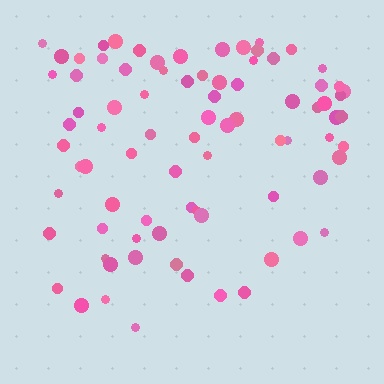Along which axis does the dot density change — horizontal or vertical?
Vertical.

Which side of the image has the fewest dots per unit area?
The bottom.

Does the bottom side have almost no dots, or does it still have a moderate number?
Still a moderate number, just noticeably fewer than the top.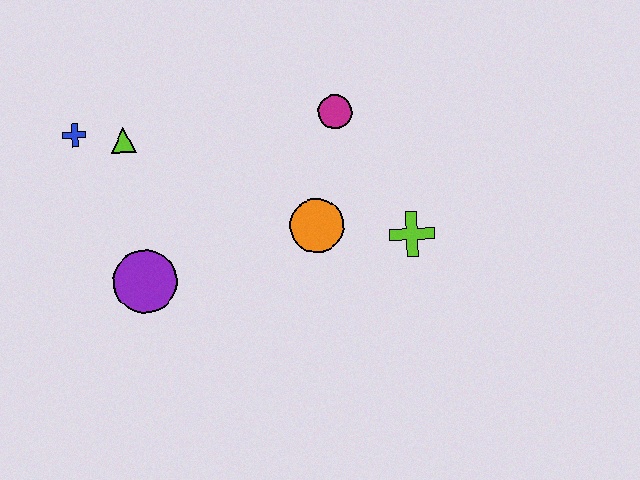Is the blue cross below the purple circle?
No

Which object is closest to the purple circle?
The lime triangle is closest to the purple circle.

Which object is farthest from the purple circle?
The lime cross is farthest from the purple circle.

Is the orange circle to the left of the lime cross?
Yes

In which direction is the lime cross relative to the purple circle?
The lime cross is to the right of the purple circle.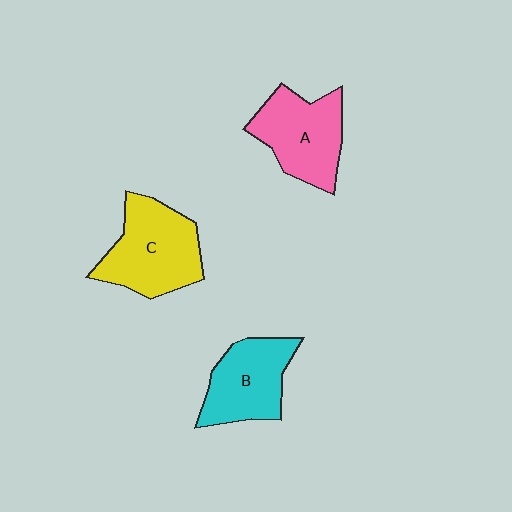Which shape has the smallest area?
Shape B (cyan).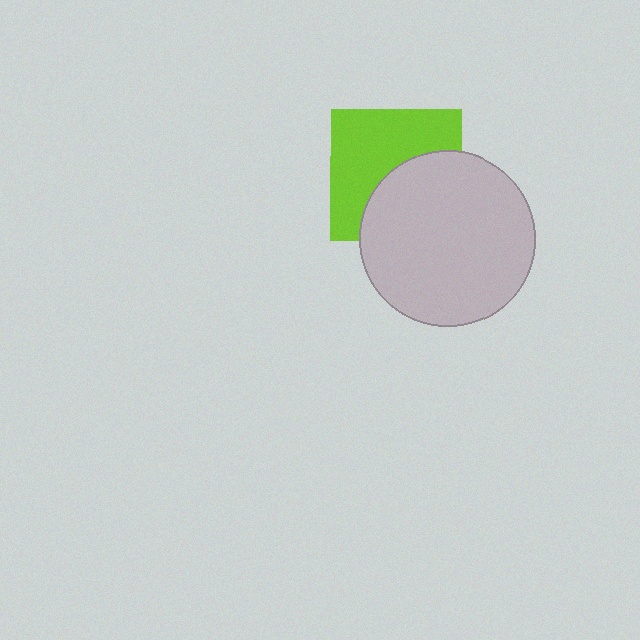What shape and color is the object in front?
The object in front is a light gray circle.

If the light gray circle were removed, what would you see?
You would see the complete lime square.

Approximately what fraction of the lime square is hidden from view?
Roughly 44% of the lime square is hidden behind the light gray circle.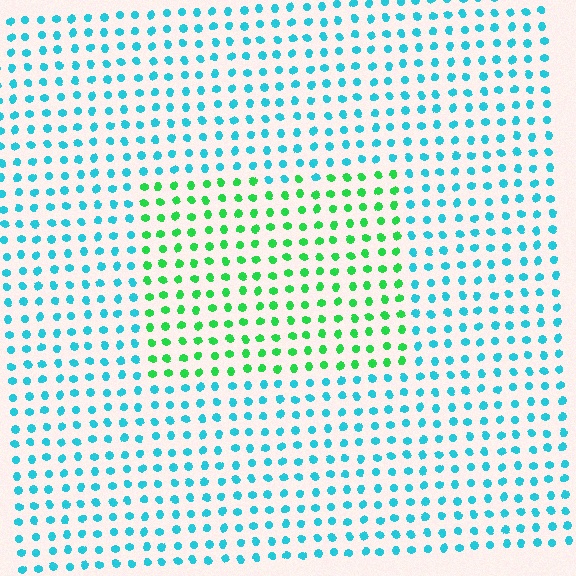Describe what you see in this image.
The image is filled with small cyan elements in a uniform arrangement. A rectangle-shaped region is visible where the elements are tinted to a slightly different hue, forming a subtle color boundary.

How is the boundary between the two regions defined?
The boundary is defined purely by a slight shift in hue (about 54 degrees). Spacing, size, and orientation are identical on both sides.